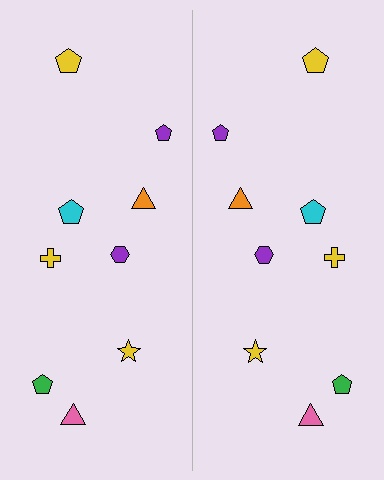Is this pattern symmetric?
Yes, this pattern has bilateral (reflection) symmetry.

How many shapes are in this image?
There are 18 shapes in this image.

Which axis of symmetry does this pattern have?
The pattern has a vertical axis of symmetry running through the center of the image.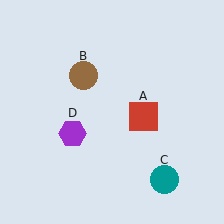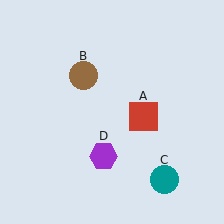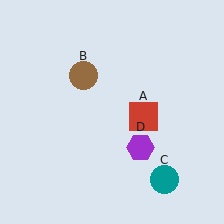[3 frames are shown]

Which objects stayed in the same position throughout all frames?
Red square (object A) and brown circle (object B) and teal circle (object C) remained stationary.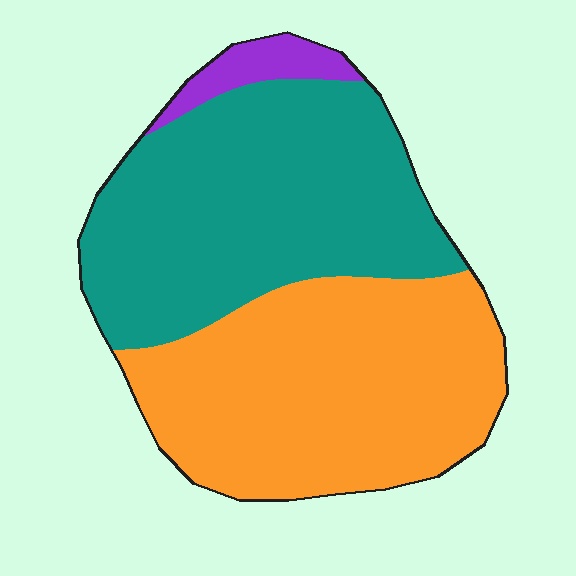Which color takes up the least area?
Purple, at roughly 5%.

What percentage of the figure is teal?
Teal takes up about one half (1/2) of the figure.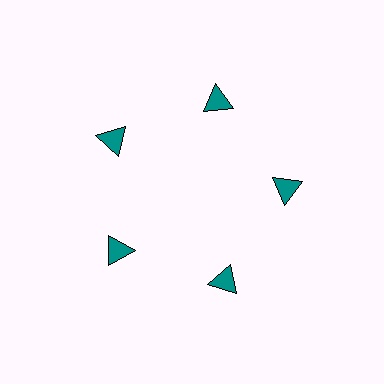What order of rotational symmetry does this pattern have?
This pattern has 5-fold rotational symmetry.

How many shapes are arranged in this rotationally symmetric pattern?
There are 5 shapes, arranged in 5 groups of 1.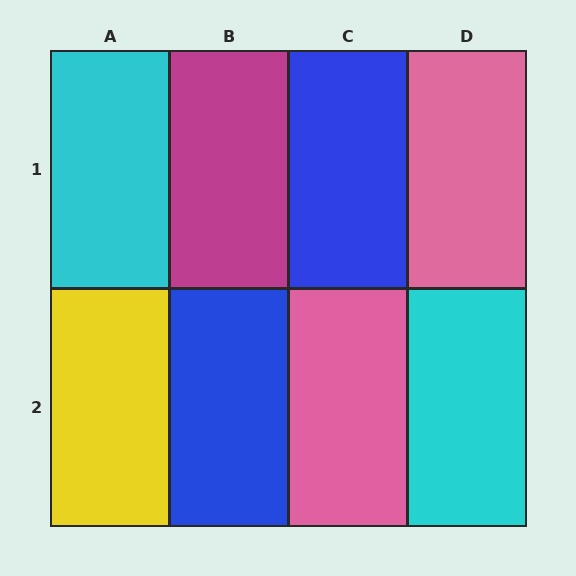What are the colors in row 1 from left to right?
Cyan, magenta, blue, pink.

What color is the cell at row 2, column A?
Yellow.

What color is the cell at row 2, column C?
Pink.